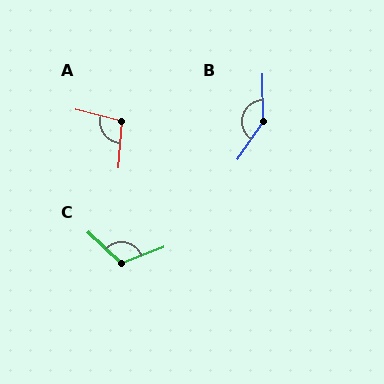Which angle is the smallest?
A, at approximately 99 degrees.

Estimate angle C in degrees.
Approximately 116 degrees.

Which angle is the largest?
B, at approximately 145 degrees.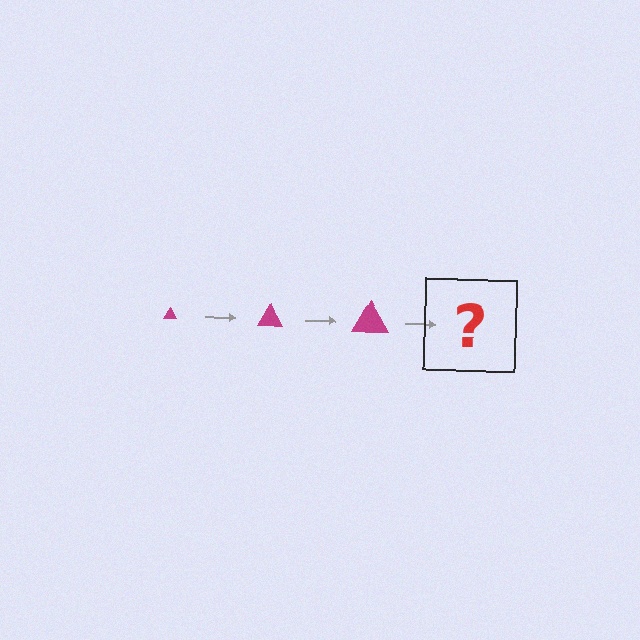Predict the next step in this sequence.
The next step is a magenta triangle, larger than the previous one.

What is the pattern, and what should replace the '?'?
The pattern is that the triangle gets progressively larger each step. The '?' should be a magenta triangle, larger than the previous one.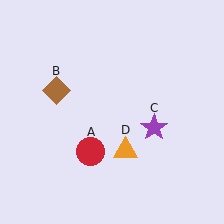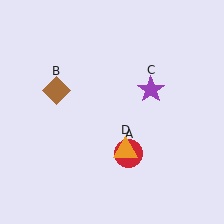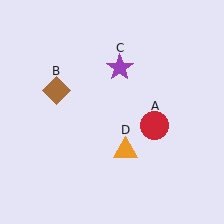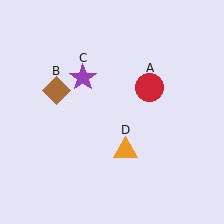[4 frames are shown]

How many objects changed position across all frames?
2 objects changed position: red circle (object A), purple star (object C).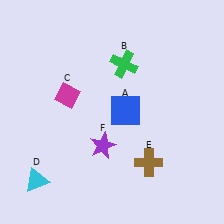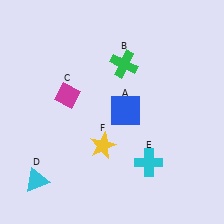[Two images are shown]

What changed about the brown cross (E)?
In Image 1, E is brown. In Image 2, it changed to cyan.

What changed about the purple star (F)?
In Image 1, F is purple. In Image 2, it changed to yellow.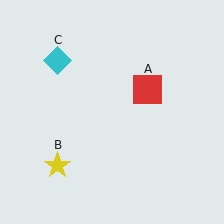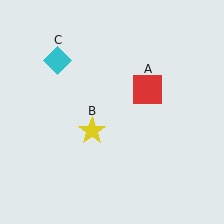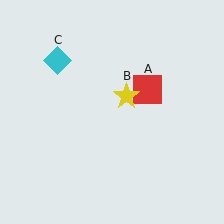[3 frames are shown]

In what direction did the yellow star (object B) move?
The yellow star (object B) moved up and to the right.